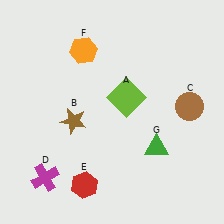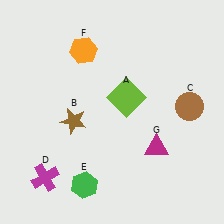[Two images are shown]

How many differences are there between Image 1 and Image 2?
There are 2 differences between the two images.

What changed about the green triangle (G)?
In Image 1, G is green. In Image 2, it changed to magenta.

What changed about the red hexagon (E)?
In Image 1, E is red. In Image 2, it changed to green.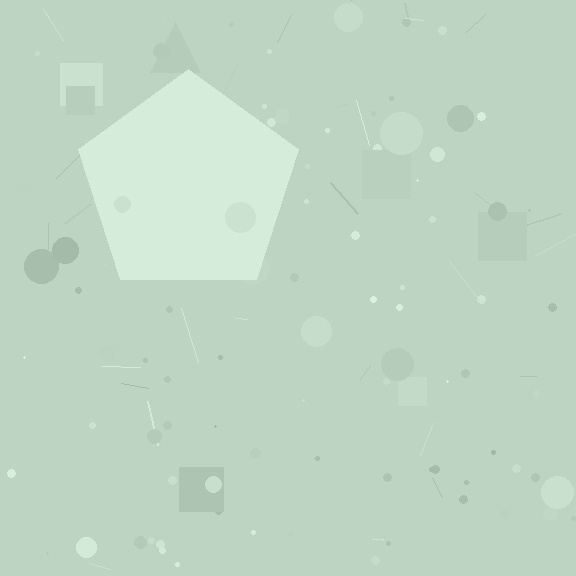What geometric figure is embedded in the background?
A pentagon is embedded in the background.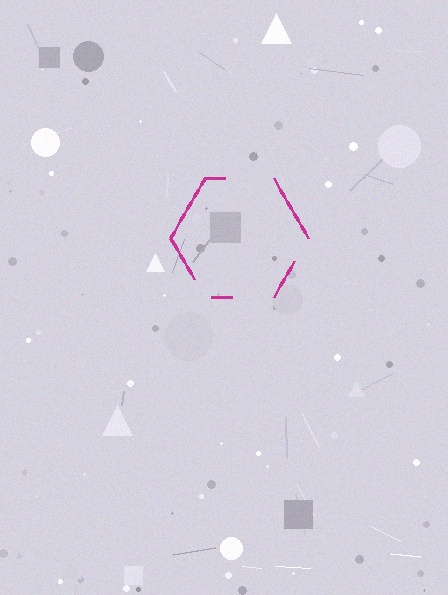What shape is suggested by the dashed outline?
The dashed outline suggests a hexagon.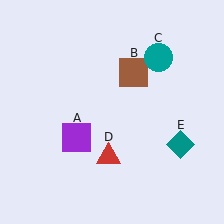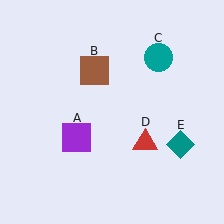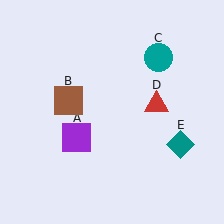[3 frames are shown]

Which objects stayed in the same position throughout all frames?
Purple square (object A) and teal circle (object C) and teal diamond (object E) remained stationary.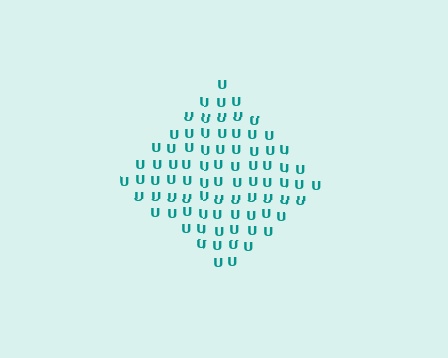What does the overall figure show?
The overall figure shows a diamond.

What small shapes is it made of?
It is made of small letter U's.